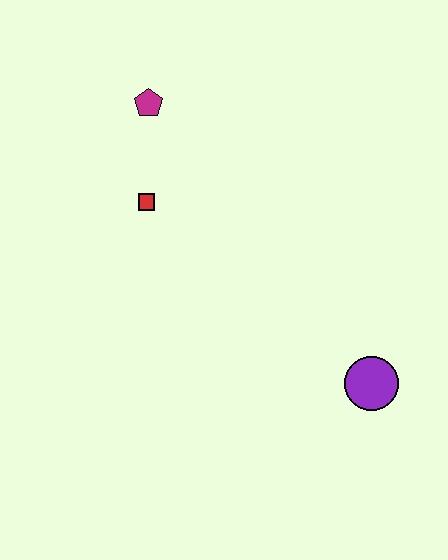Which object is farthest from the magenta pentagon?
The purple circle is farthest from the magenta pentagon.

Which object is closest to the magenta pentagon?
The red square is closest to the magenta pentagon.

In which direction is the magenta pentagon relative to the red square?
The magenta pentagon is above the red square.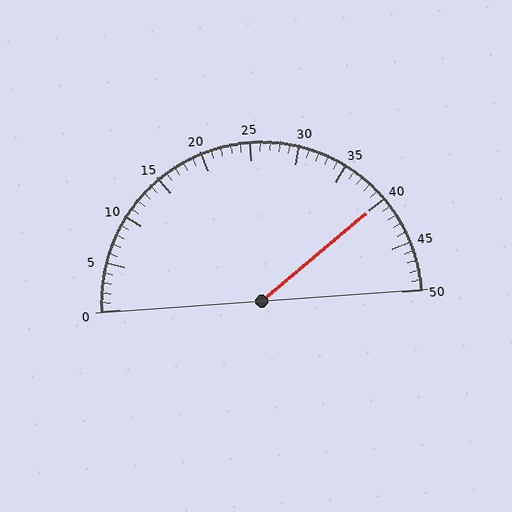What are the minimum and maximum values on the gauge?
The gauge ranges from 0 to 50.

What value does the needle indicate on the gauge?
The needle indicates approximately 40.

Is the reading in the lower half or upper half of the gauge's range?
The reading is in the upper half of the range (0 to 50).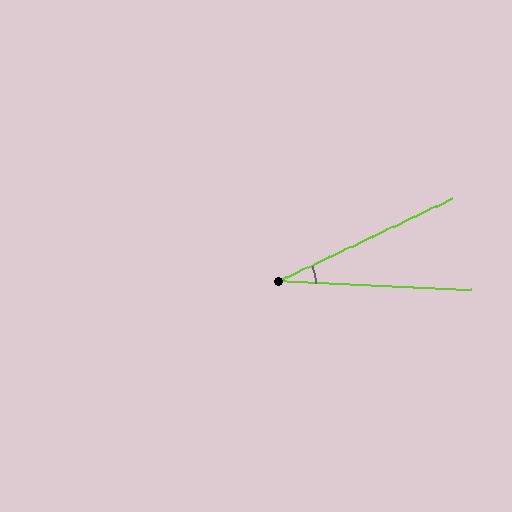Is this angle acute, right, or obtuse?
It is acute.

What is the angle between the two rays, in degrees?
Approximately 28 degrees.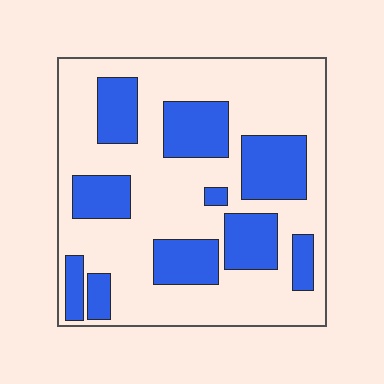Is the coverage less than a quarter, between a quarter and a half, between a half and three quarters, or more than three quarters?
Between a quarter and a half.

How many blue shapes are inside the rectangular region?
10.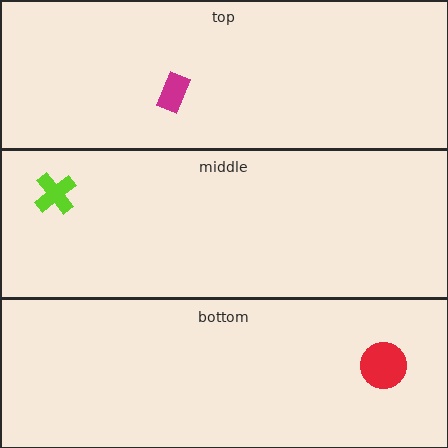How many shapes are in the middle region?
1.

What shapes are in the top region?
The magenta rectangle.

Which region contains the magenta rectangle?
The top region.